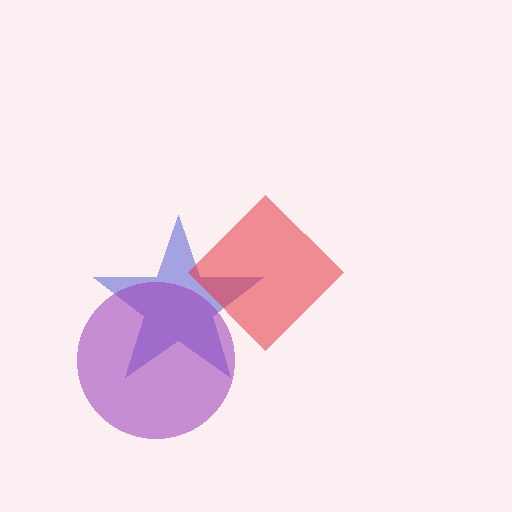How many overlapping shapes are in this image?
There are 3 overlapping shapes in the image.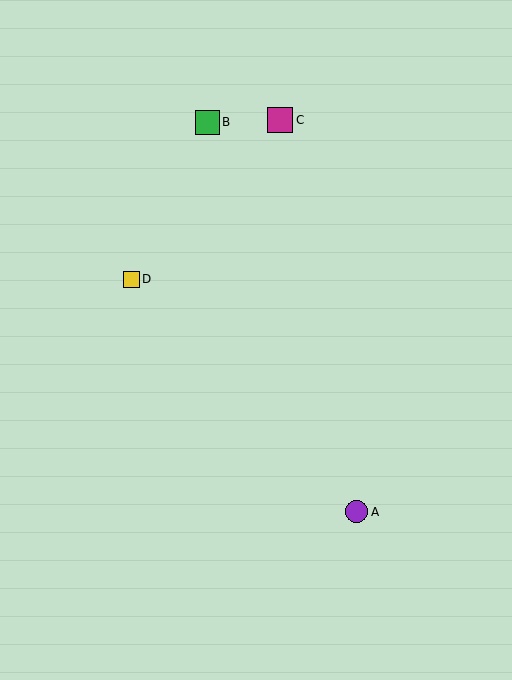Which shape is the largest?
The magenta square (labeled C) is the largest.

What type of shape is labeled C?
Shape C is a magenta square.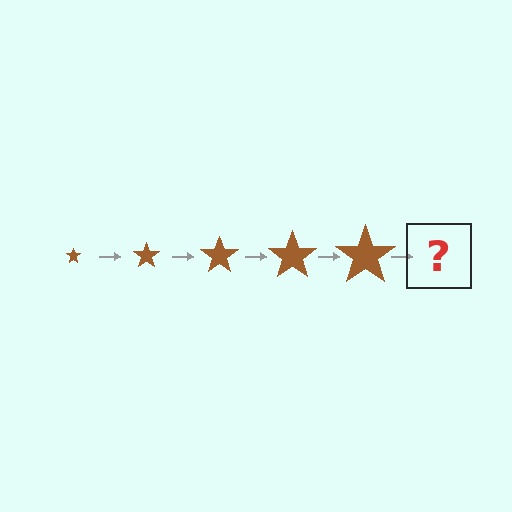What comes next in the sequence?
The next element should be a brown star, larger than the previous one.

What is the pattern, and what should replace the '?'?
The pattern is that the star gets progressively larger each step. The '?' should be a brown star, larger than the previous one.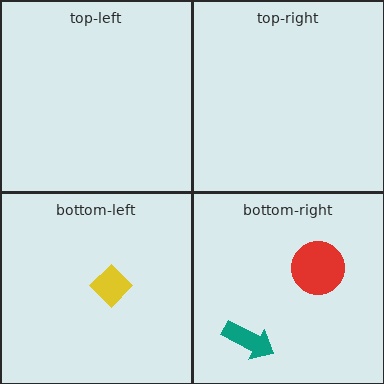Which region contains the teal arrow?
The bottom-right region.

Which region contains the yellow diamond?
The bottom-left region.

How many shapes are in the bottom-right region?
2.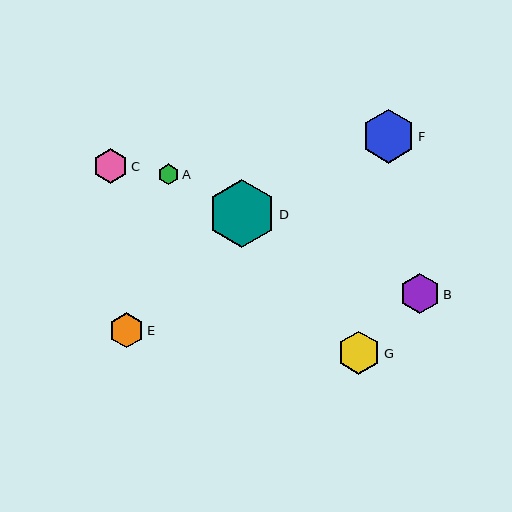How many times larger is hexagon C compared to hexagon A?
Hexagon C is approximately 1.7 times the size of hexagon A.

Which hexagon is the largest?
Hexagon D is the largest with a size of approximately 68 pixels.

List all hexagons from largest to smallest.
From largest to smallest: D, F, G, B, E, C, A.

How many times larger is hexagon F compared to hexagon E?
Hexagon F is approximately 1.5 times the size of hexagon E.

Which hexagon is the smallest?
Hexagon A is the smallest with a size of approximately 21 pixels.